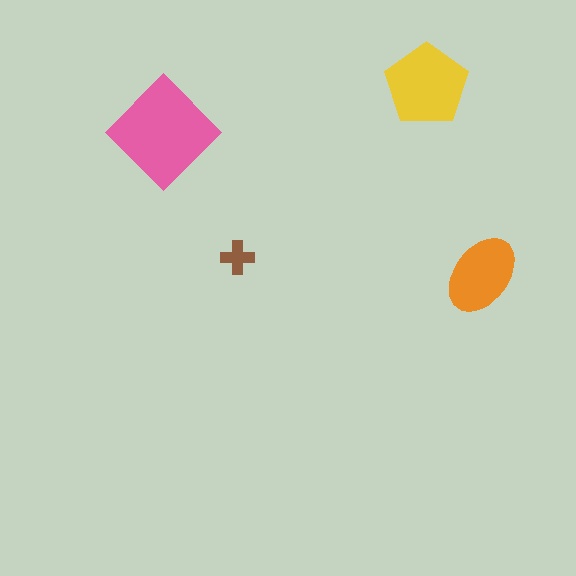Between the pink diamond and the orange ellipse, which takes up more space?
The pink diamond.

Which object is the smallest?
The brown cross.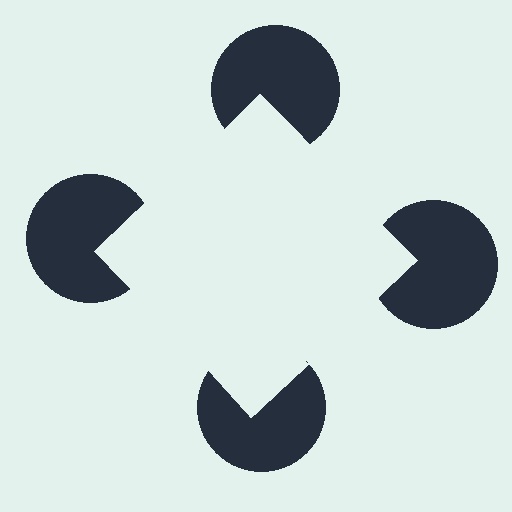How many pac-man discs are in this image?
There are 4 — one at each vertex of the illusory square.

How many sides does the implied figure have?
4 sides.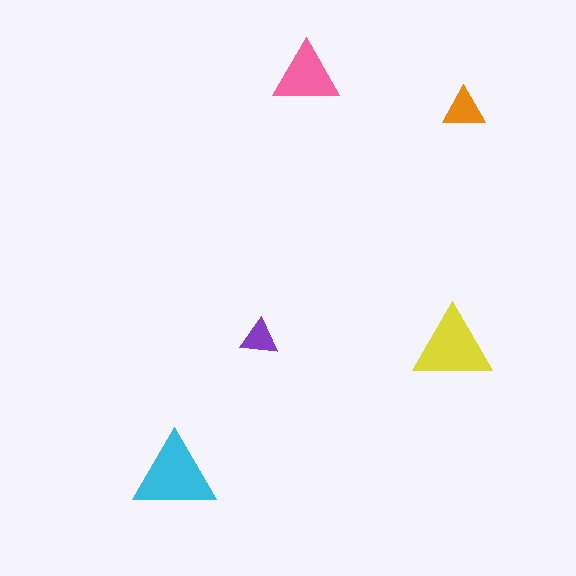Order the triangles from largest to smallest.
the cyan one, the yellow one, the pink one, the orange one, the purple one.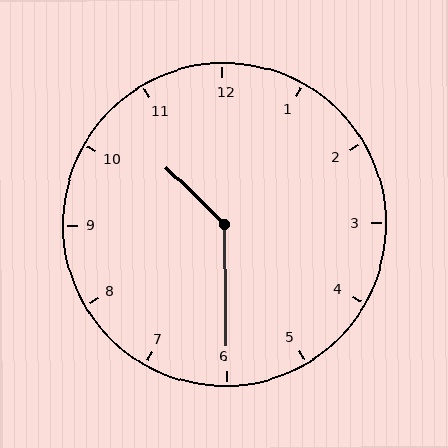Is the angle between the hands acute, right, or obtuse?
It is obtuse.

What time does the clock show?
10:30.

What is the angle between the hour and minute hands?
Approximately 135 degrees.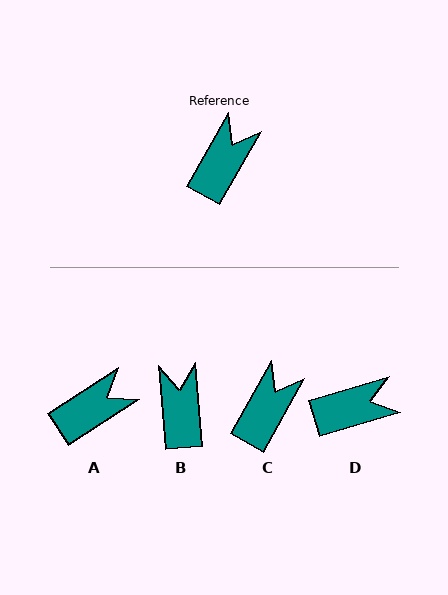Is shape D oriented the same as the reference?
No, it is off by about 44 degrees.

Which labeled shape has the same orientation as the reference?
C.